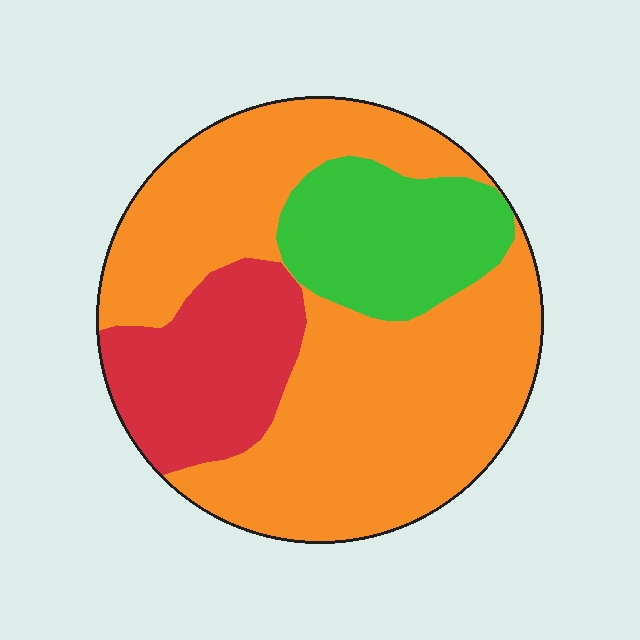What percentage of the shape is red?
Red takes up about one fifth (1/5) of the shape.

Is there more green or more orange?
Orange.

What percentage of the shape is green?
Green takes up less than a quarter of the shape.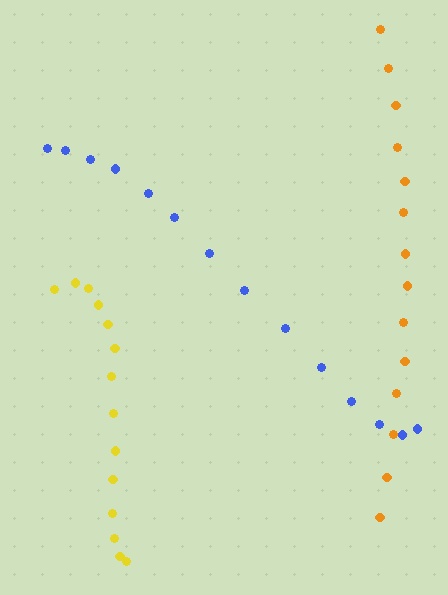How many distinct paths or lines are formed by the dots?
There are 3 distinct paths.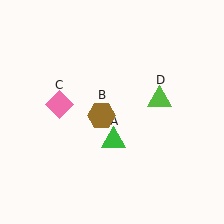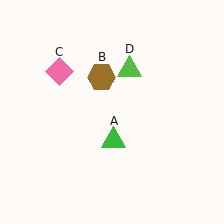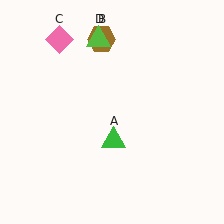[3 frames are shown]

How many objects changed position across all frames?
3 objects changed position: brown hexagon (object B), pink diamond (object C), lime triangle (object D).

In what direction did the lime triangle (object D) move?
The lime triangle (object D) moved up and to the left.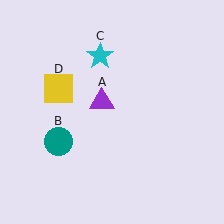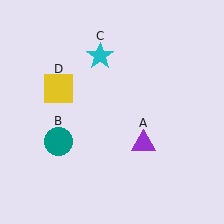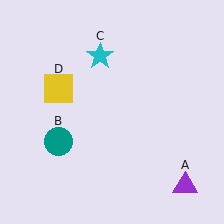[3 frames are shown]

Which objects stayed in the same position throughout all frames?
Teal circle (object B) and cyan star (object C) and yellow square (object D) remained stationary.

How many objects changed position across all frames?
1 object changed position: purple triangle (object A).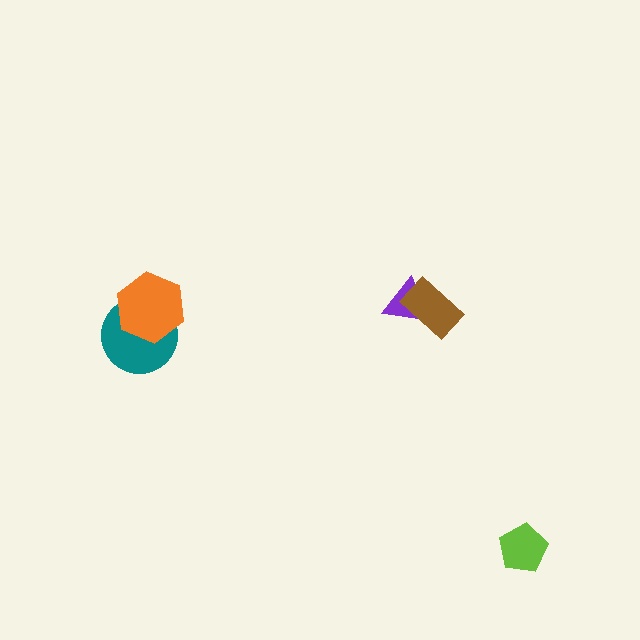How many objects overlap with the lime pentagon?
0 objects overlap with the lime pentagon.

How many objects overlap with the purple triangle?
1 object overlaps with the purple triangle.